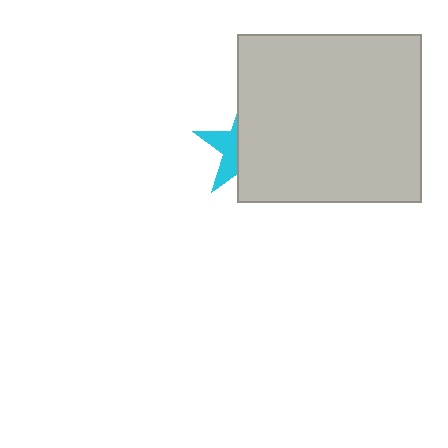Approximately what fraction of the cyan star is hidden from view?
Roughly 63% of the cyan star is hidden behind the light gray rectangle.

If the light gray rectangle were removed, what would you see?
You would see the complete cyan star.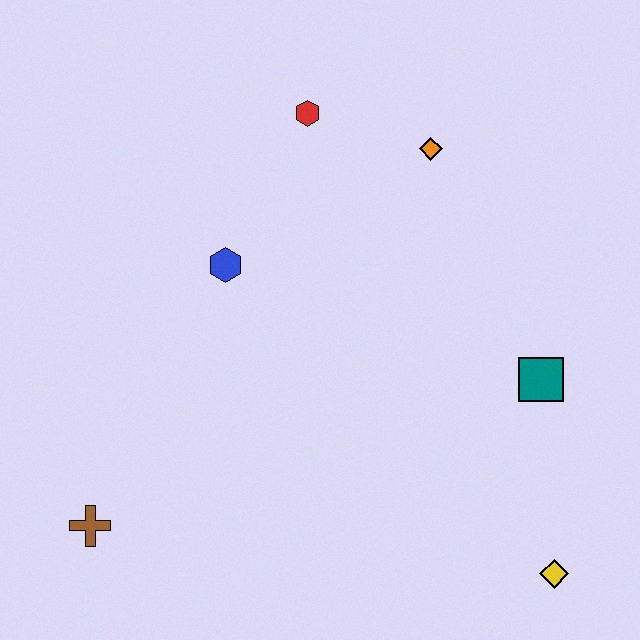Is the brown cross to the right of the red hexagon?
No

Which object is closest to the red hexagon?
The orange diamond is closest to the red hexagon.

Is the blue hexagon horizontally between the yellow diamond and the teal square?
No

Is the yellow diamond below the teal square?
Yes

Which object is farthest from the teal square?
The brown cross is farthest from the teal square.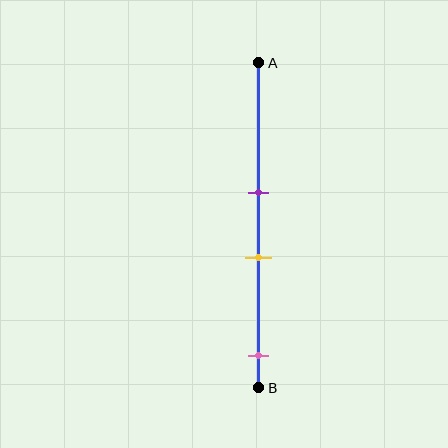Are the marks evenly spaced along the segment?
No, the marks are not evenly spaced.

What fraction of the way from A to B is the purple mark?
The purple mark is approximately 40% (0.4) of the way from A to B.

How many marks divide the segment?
There are 3 marks dividing the segment.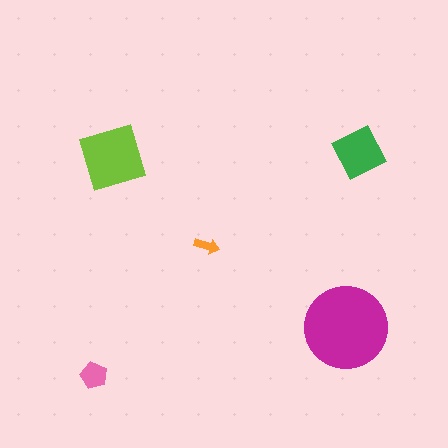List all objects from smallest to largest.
The orange arrow, the pink pentagon, the green square, the lime diamond, the magenta circle.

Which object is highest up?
The green square is topmost.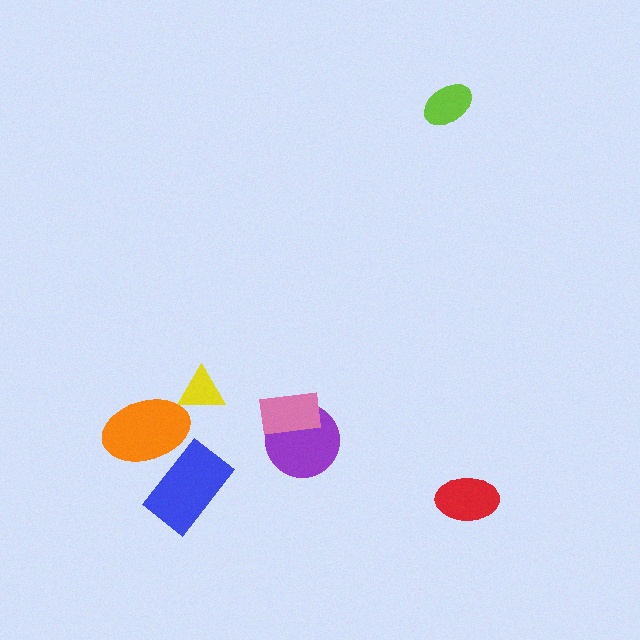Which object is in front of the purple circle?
The pink rectangle is in front of the purple circle.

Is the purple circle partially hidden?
Yes, it is partially covered by another shape.